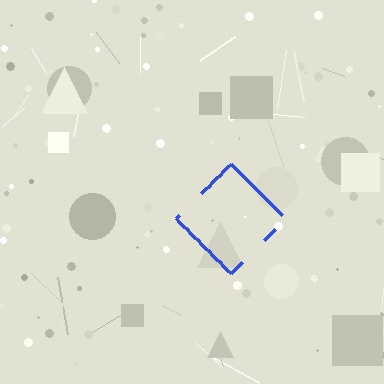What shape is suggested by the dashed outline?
The dashed outline suggests a diamond.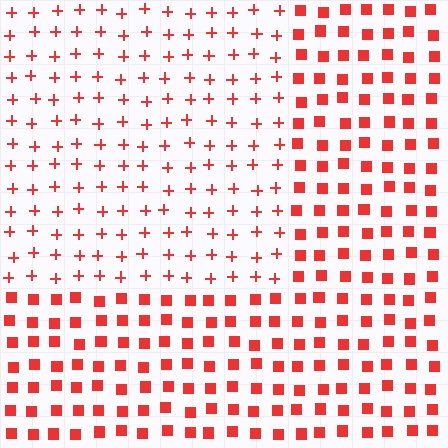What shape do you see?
I see a rectangle.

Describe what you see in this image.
The image is filled with small red elements arranged in a uniform grid. A rectangle-shaped region contains plus signs, while the surrounding area contains squares. The boundary is defined purely by the change in element shape.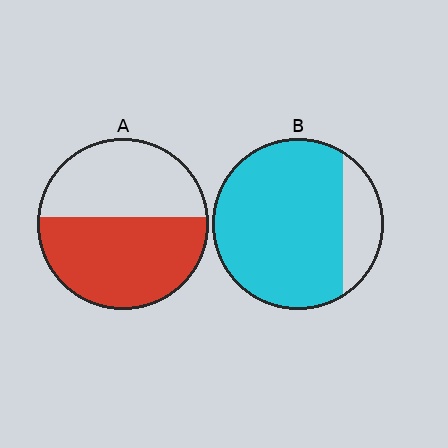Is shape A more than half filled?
Yes.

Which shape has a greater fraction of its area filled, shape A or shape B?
Shape B.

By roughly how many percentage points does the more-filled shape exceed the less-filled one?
By roughly 25 percentage points (B over A).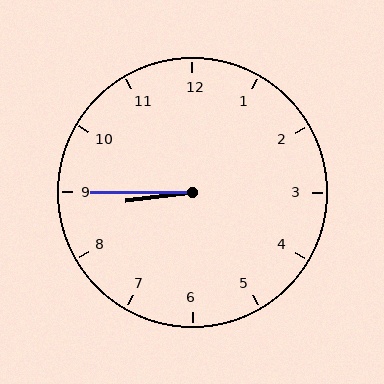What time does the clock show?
8:45.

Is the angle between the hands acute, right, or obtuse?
It is acute.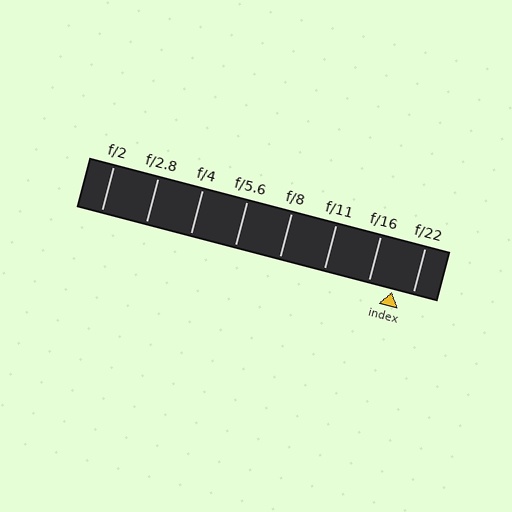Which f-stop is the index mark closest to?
The index mark is closest to f/22.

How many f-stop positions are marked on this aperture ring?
There are 8 f-stop positions marked.